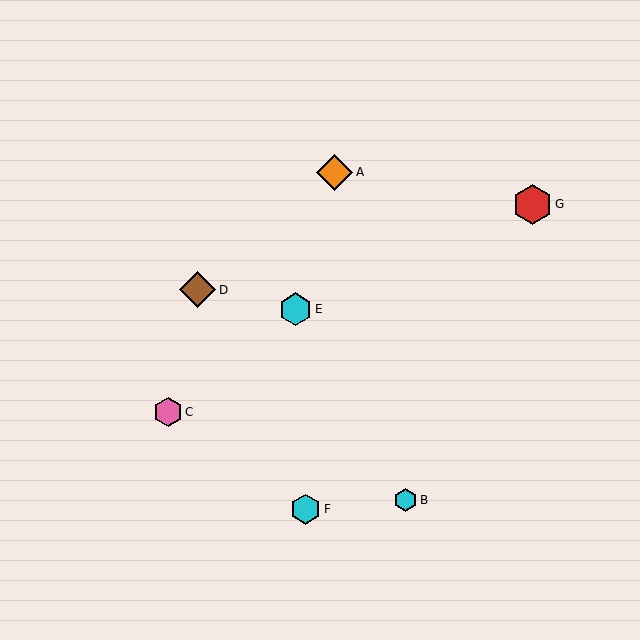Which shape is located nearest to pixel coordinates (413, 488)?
The cyan hexagon (labeled B) at (406, 500) is nearest to that location.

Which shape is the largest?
The red hexagon (labeled G) is the largest.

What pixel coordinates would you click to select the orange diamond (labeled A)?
Click at (335, 172) to select the orange diamond A.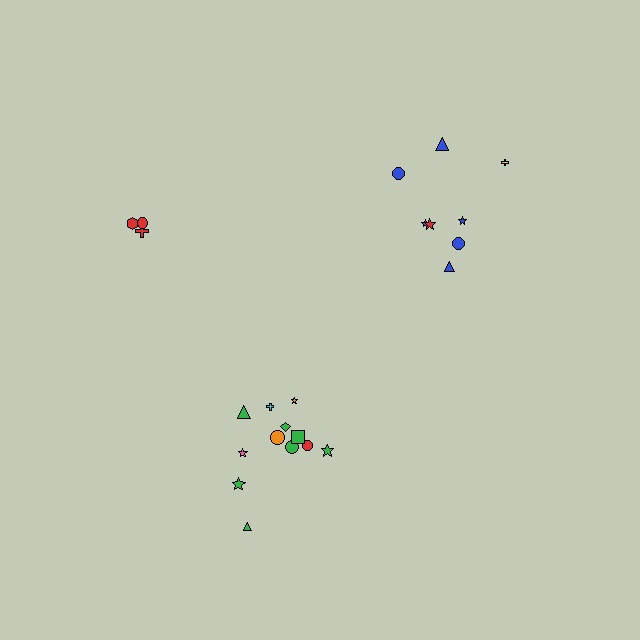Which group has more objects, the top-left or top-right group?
The top-right group.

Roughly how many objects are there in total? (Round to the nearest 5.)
Roughly 25 objects in total.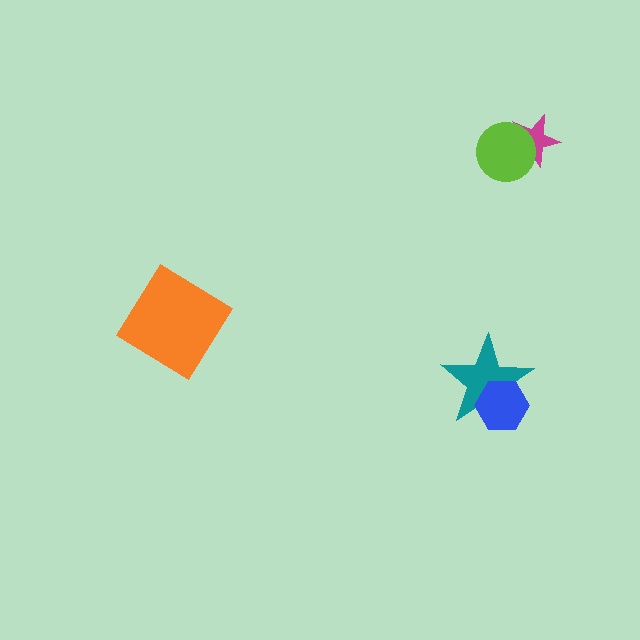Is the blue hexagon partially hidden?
No, no other shape covers it.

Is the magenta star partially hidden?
Yes, it is partially covered by another shape.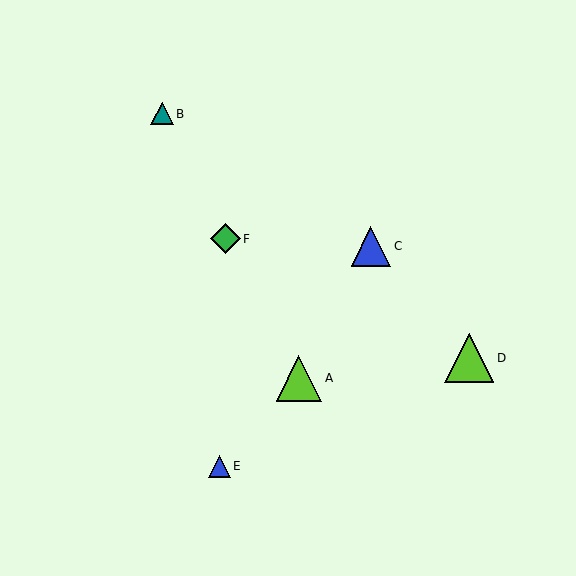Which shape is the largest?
The lime triangle (labeled D) is the largest.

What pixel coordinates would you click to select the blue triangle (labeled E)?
Click at (219, 466) to select the blue triangle E.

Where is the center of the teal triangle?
The center of the teal triangle is at (162, 114).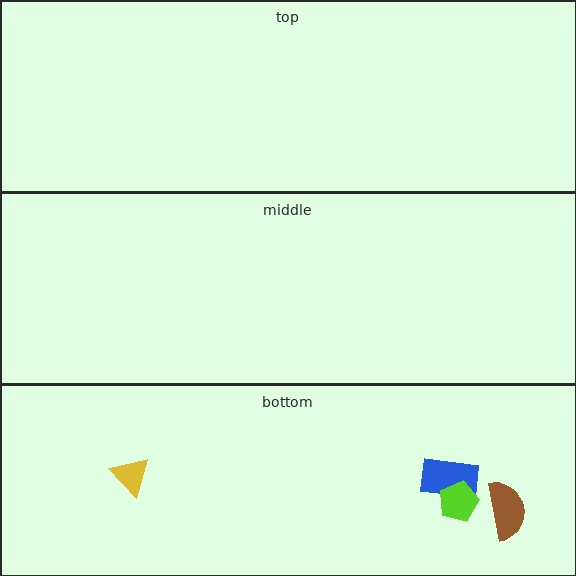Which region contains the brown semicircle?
The bottom region.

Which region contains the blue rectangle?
The bottom region.